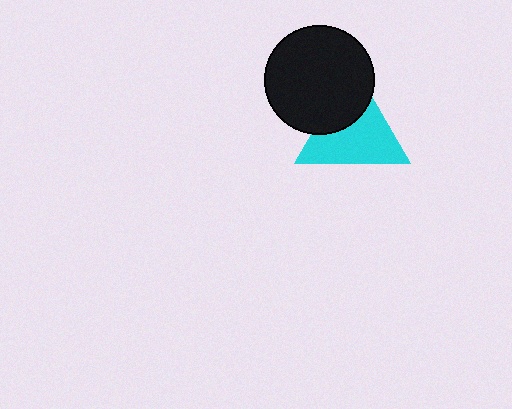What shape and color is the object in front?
The object in front is a black circle.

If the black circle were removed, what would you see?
You would see the complete cyan triangle.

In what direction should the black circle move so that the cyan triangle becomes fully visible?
The black circle should move toward the upper-left. That is the shortest direction to clear the overlap and leave the cyan triangle fully visible.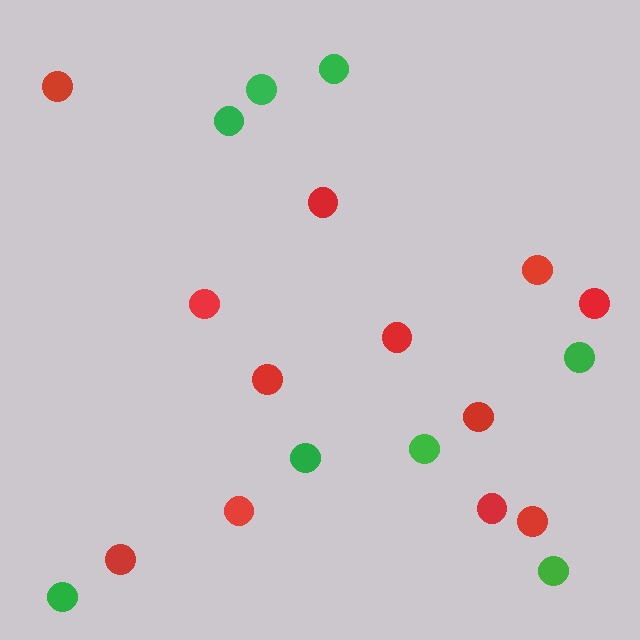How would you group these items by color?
There are 2 groups: one group of red circles (12) and one group of green circles (8).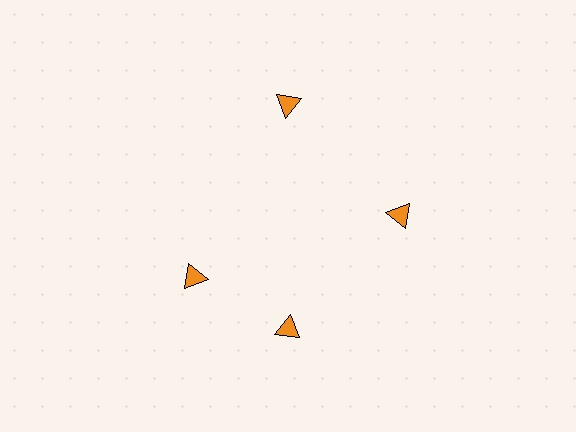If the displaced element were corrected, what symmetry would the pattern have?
It would have 4-fold rotational symmetry — the pattern would map onto itself every 90 degrees.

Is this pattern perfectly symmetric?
No. The 4 orange triangles are arranged in a ring, but one element near the 9 o'clock position is rotated out of alignment along the ring, breaking the 4-fold rotational symmetry.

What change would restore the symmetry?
The symmetry would be restored by rotating it back into even spacing with its neighbors so that all 4 triangles sit at equal angles and equal distance from the center.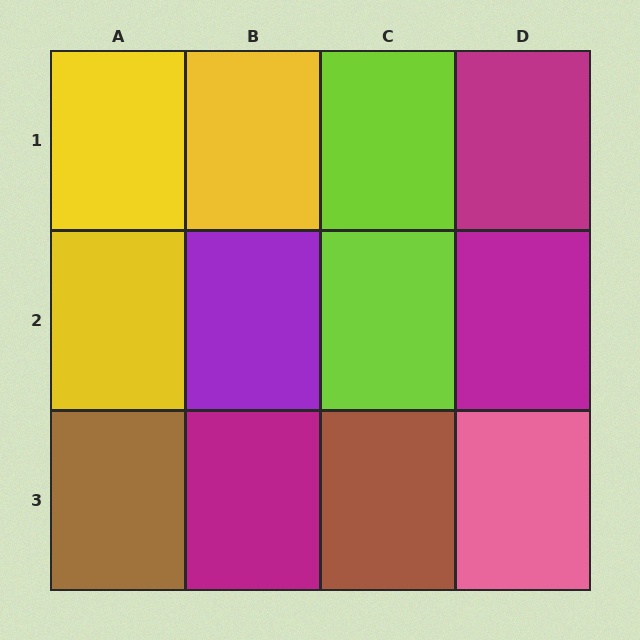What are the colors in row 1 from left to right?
Yellow, yellow, lime, magenta.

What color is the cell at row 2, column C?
Lime.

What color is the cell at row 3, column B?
Magenta.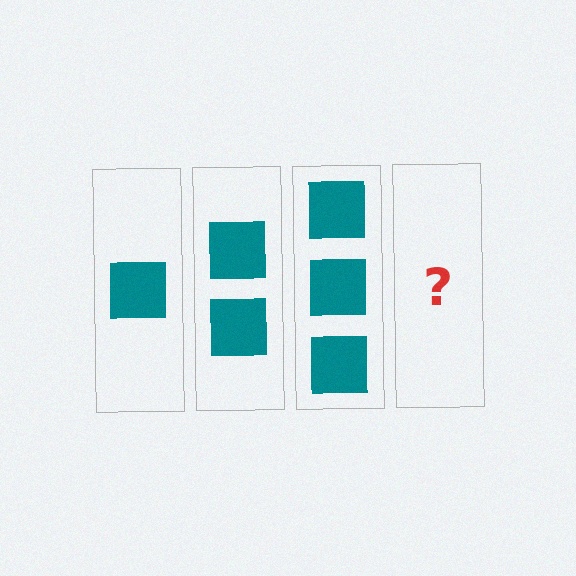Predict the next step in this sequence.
The next step is 4 squares.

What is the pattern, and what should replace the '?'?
The pattern is that each step adds one more square. The '?' should be 4 squares.